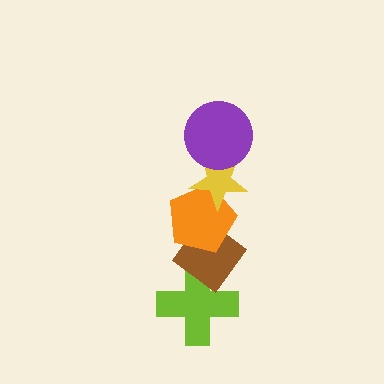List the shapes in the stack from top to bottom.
From top to bottom: the purple circle, the yellow star, the orange pentagon, the brown diamond, the lime cross.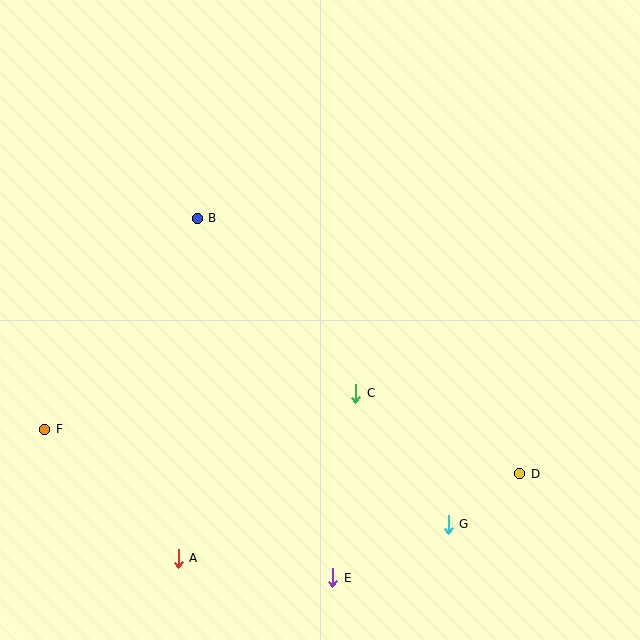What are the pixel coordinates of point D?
Point D is at (520, 474).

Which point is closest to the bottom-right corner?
Point D is closest to the bottom-right corner.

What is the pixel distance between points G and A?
The distance between G and A is 273 pixels.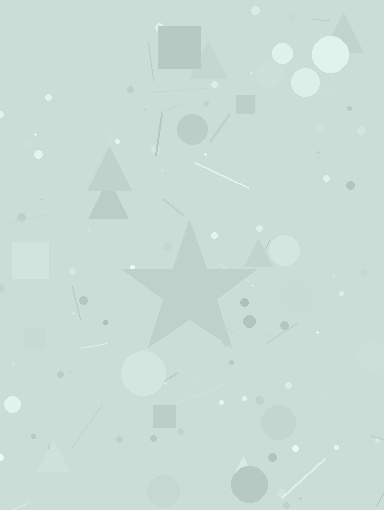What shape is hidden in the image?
A star is hidden in the image.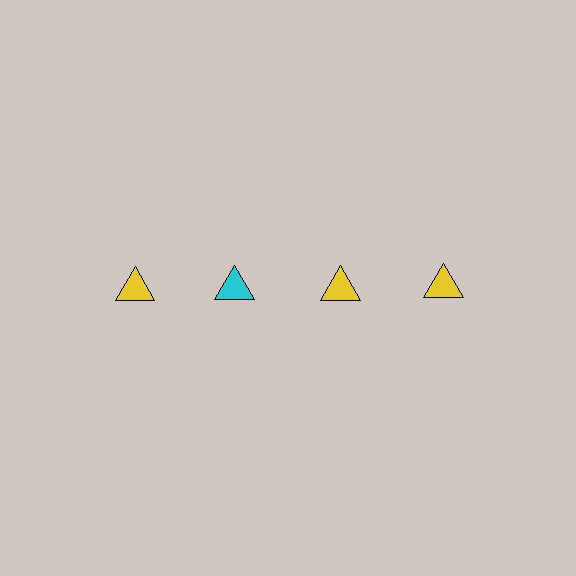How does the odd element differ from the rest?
It has a different color: cyan instead of yellow.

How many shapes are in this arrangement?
There are 4 shapes arranged in a grid pattern.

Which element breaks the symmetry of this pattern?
The cyan triangle in the top row, second from left column breaks the symmetry. All other shapes are yellow triangles.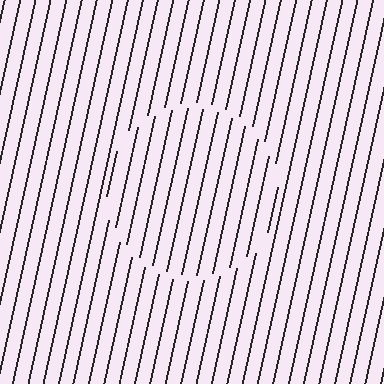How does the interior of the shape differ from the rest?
The interior of the shape contains the same grating, shifted by half a period — the contour is defined by the phase discontinuity where line-ends from the inner and outer gratings abut.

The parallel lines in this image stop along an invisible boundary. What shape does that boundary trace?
An illusory circle. The interior of the shape contains the same grating, shifted by half a period — the contour is defined by the phase discontinuity where line-ends from the inner and outer gratings abut.